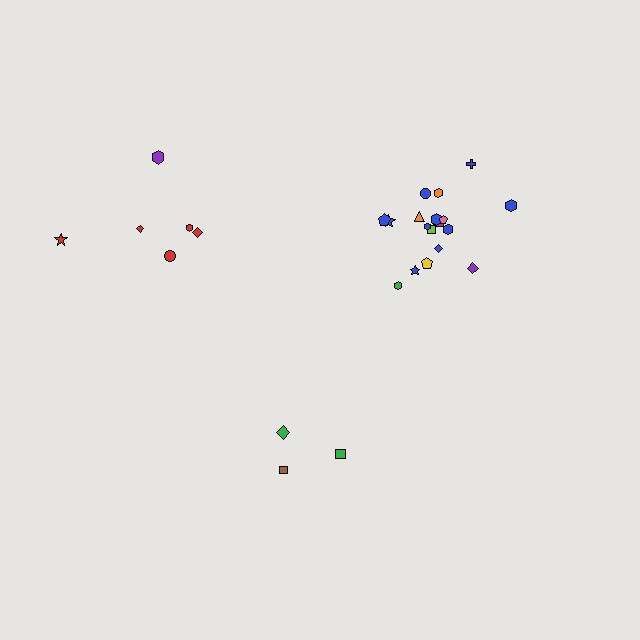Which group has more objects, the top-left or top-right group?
The top-right group.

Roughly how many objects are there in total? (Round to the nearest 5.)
Roughly 25 objects in total.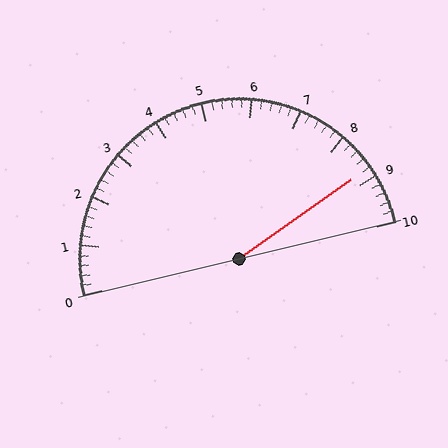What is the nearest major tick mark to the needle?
The nearest major tick mark is 9.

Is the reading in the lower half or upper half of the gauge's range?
The reading is in the upper half of the range (0 to 10).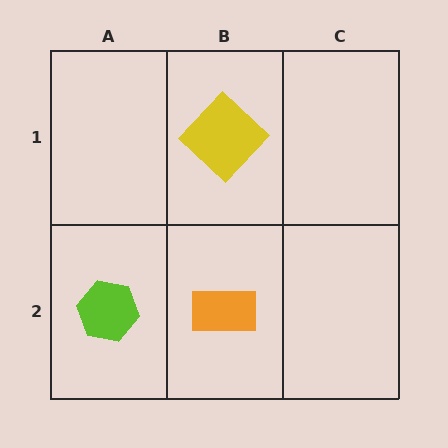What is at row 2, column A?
A lime hexagon.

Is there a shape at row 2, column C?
No, that cell is empty.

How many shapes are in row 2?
2 shapes.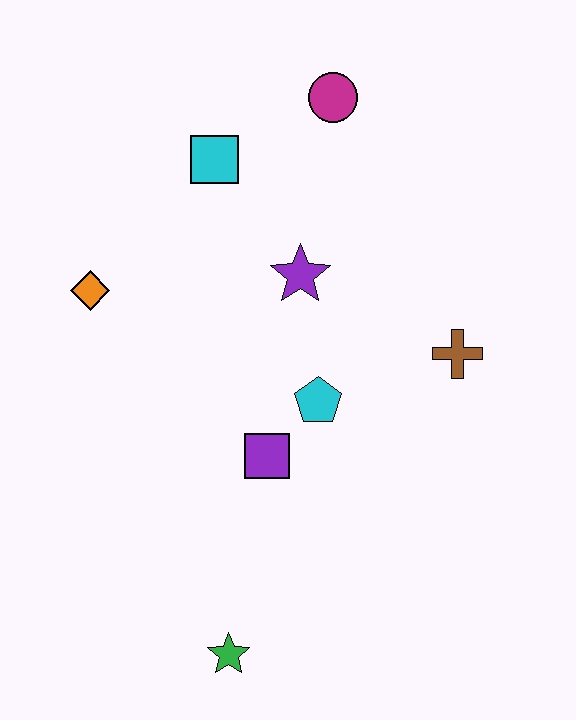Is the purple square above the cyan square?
No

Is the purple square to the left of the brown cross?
Yes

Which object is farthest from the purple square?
The magenta circle is farthest from the purple square.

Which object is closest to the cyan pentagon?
The purple square is closest to the cyan pentagon.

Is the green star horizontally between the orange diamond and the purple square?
Yes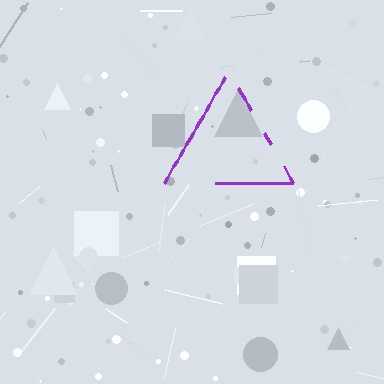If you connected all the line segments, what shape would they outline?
They would outline a triangle.